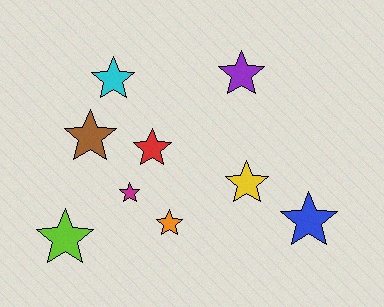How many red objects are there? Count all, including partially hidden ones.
There is 1 red object.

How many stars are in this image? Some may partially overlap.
There are 9 stars.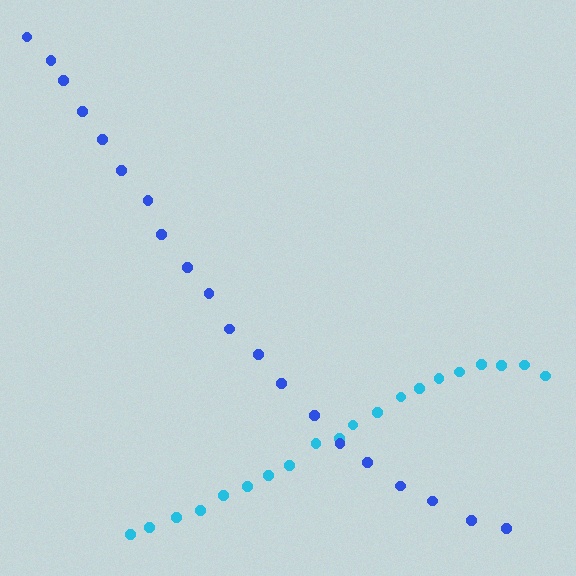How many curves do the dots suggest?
There are 2 distinct paths.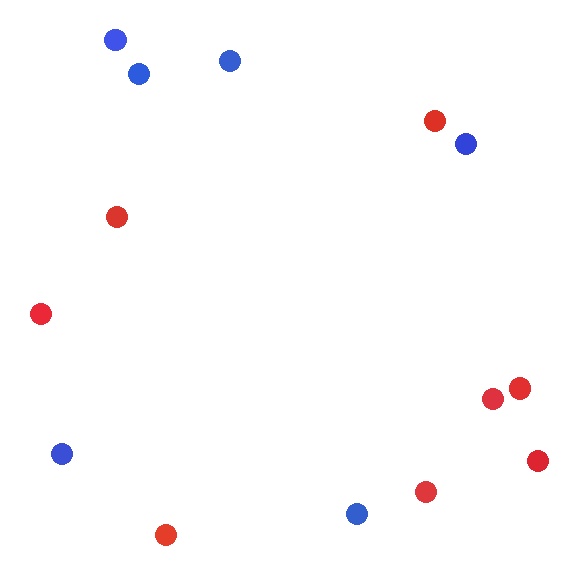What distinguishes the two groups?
There are 2 groups: one group of blue circles (6) and one group of red circles (8).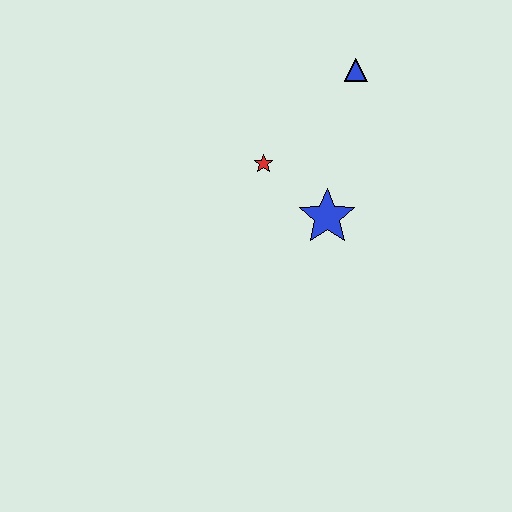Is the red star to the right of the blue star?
No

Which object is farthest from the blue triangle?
The blue star is farthest from the blue triangle.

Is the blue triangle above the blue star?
Yes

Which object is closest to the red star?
The blue star is closest to the red star.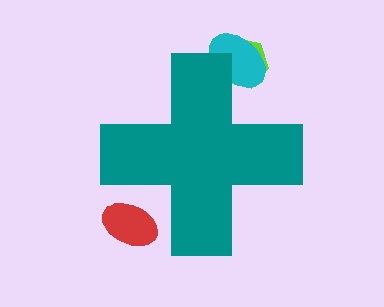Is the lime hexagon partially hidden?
Yes, the lime hexagon is partially hidden behind the teal cross.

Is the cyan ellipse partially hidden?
Yes, the cyan ellipse is partially hidden behind the teal cross.